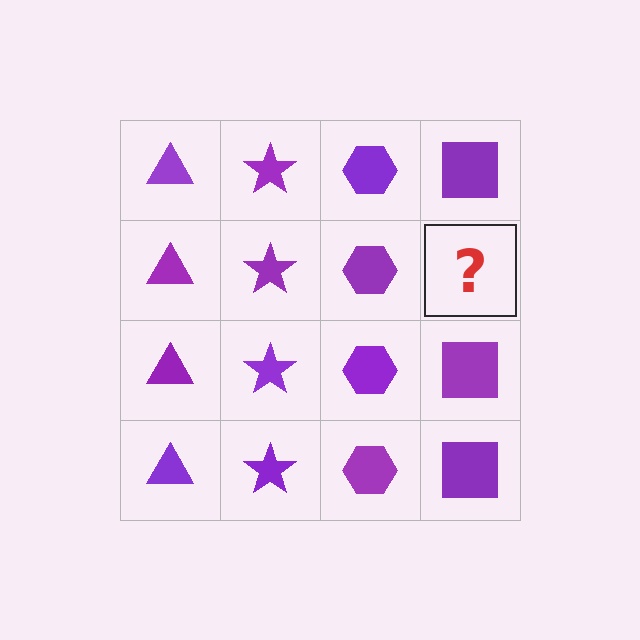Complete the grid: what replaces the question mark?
The question mark should be replaced with a purple square.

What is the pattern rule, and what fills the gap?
The rule is that each column has a consistent shape. The gap should be filled with a purple square.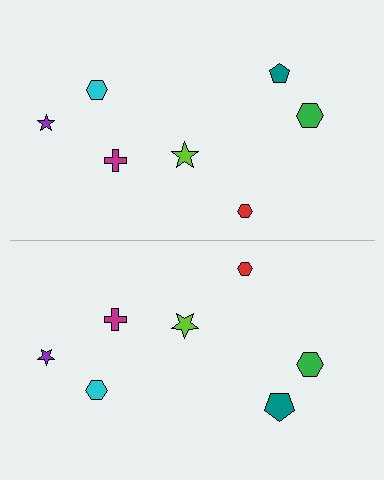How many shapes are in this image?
There are 14 shapes in this image.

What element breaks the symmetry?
The teal pentagon on the bottom side has a different size than its mirror counterpart.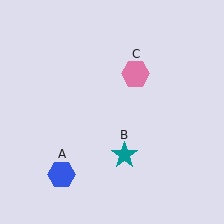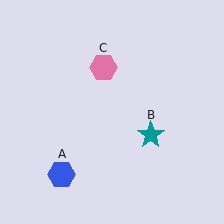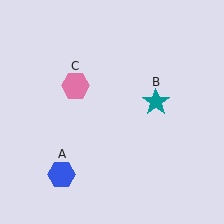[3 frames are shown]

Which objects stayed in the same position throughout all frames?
Blue hexagon (object A) remained stationary.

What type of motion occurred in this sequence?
The teal star (object B), pink hexagon (object C) rotated counterclockwise around the center of the scene.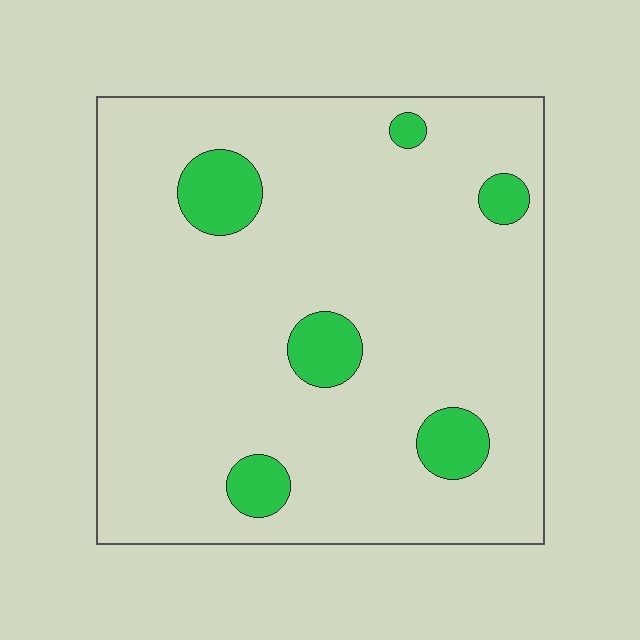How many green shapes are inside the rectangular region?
6.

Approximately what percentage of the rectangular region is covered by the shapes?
Approximately 10%.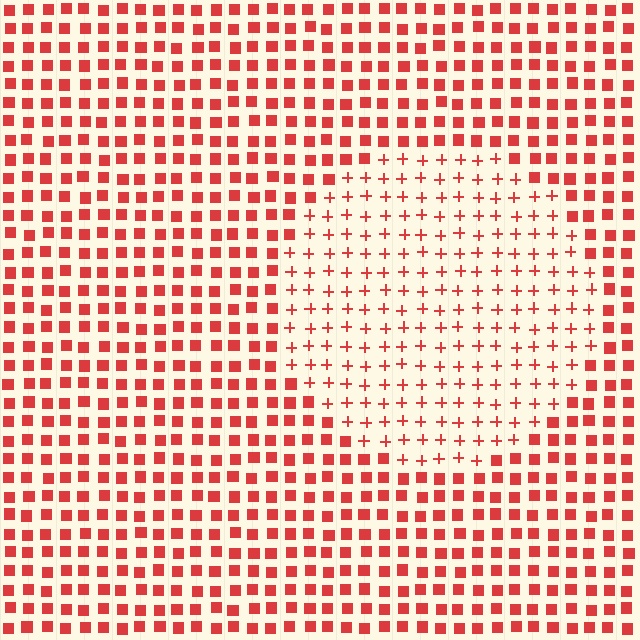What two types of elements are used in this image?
The image uses plus signs inside the circle region and squares outside it.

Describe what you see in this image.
The image is filled with small red elements arranged in a uniform grid. A circle-shaped region contains plus signs, while the surrounding area contains squares. The boundary is defined purely by the change in element shape.